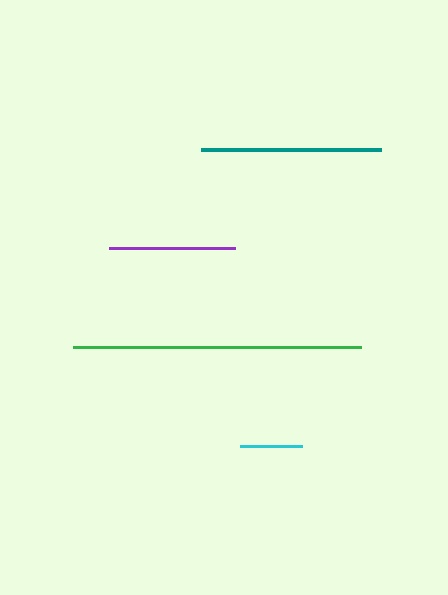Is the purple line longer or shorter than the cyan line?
The purple line is longer than the cyan line.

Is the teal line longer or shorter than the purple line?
The teal line is longer than the purple line.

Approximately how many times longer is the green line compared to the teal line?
The green line is approximately 1.6 times the length of the teal line.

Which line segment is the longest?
The green line is the longest at approximately 288 pixels.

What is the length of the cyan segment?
The cyan segment is approximately 62 pixels long.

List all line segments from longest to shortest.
From longest to shortest: green, teal, purple, cyan.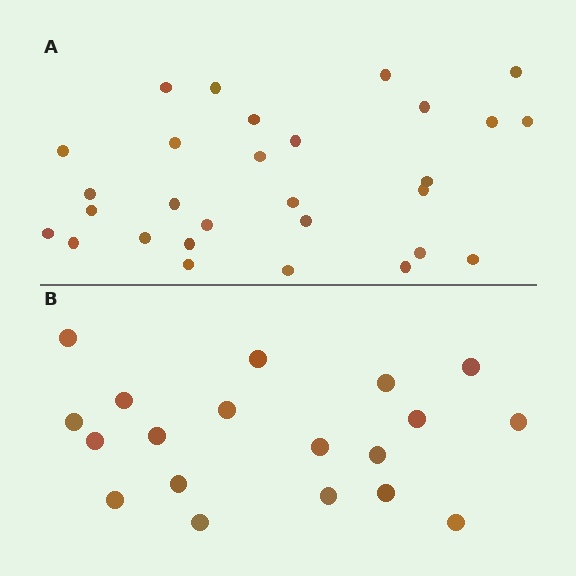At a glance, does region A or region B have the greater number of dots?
Region A (the top region) has more dots.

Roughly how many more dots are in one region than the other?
Region A has roughly 10 or so more dots than region B.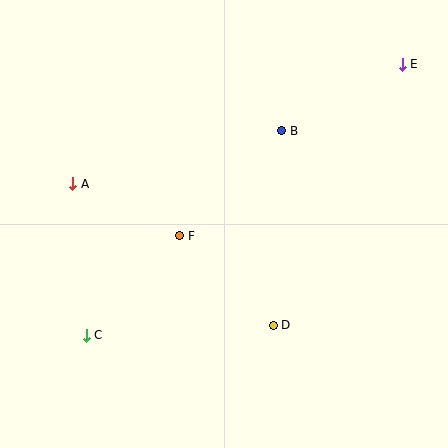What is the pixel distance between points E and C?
The distance between E and C is 416 pixels.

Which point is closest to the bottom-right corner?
Point D is closest to the bottom-right corner.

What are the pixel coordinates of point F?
Point F is at (180, 236).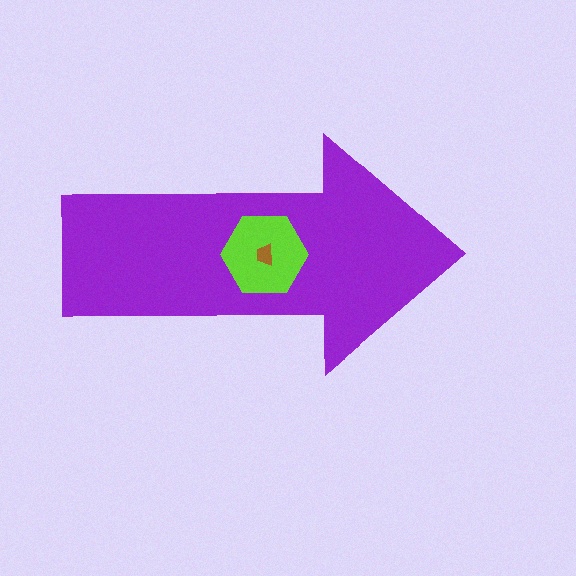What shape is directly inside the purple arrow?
The lime hexagon.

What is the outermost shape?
The purple arrow.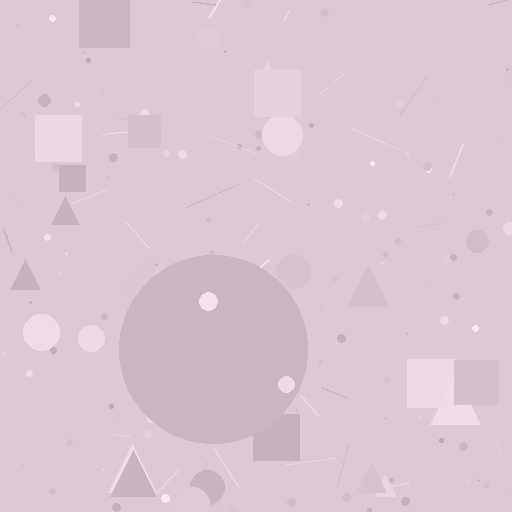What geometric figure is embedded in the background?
A circle is embedded in the background.